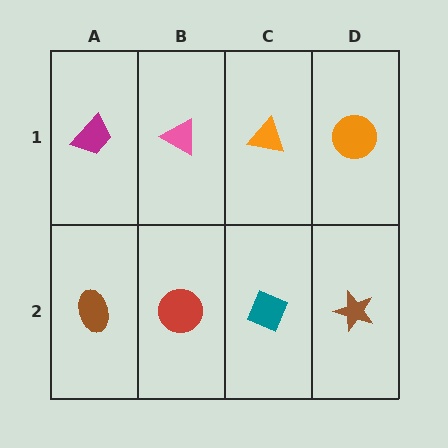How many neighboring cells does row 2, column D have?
2.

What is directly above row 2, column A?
A magenta trapezoid.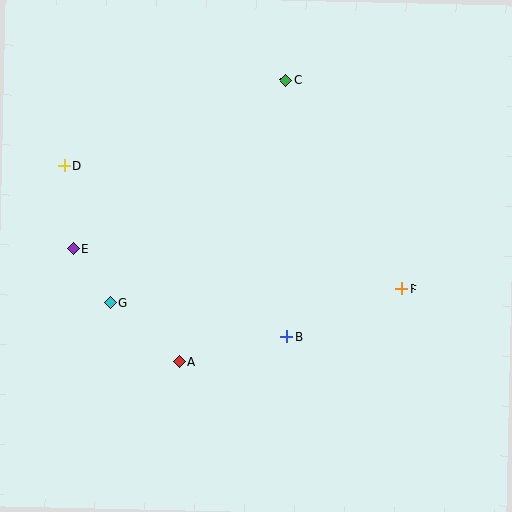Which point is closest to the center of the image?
Point B at (287, 336) is closest to the center.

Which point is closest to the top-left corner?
Point D is closest to the top-left corner.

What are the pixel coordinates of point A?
Point A is at (179, 361).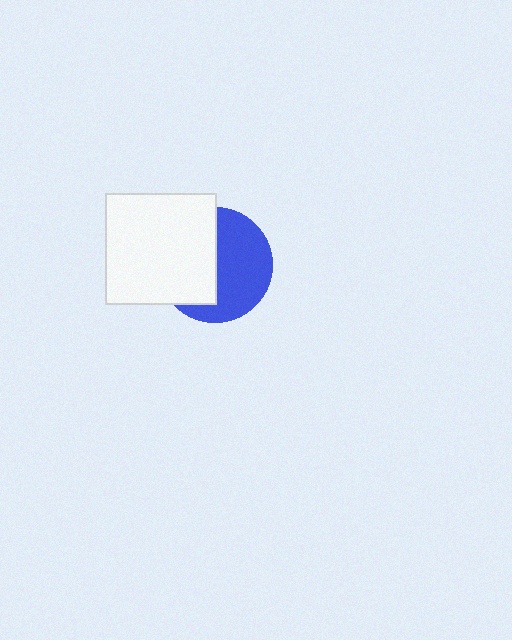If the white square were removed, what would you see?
You would see the complete blue circle.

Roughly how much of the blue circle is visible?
About half of it is visible (roughly 52%).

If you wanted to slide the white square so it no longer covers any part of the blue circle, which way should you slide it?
Slide it left — that is the most direct way to separate the two shapes.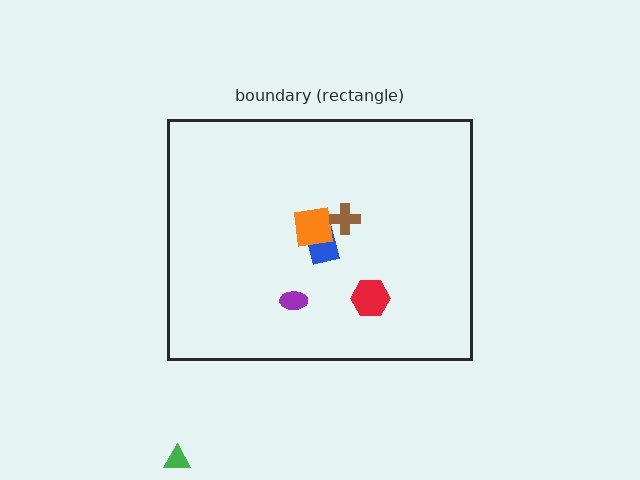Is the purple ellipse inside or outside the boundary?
Inside.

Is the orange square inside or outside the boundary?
Inside.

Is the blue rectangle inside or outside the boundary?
Inside.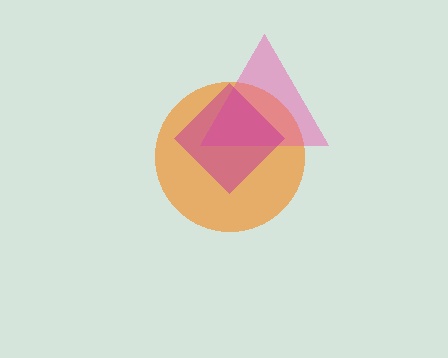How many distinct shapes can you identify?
There are 3 distinct shapes: an orange circle, a pink triangle, a magenta diamond.